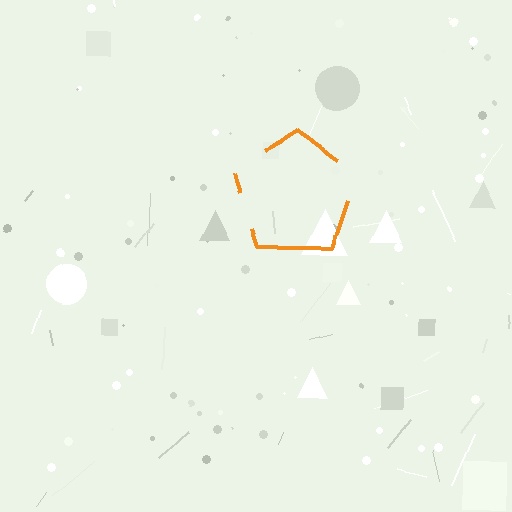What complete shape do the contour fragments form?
The contour fragments form a pentagon.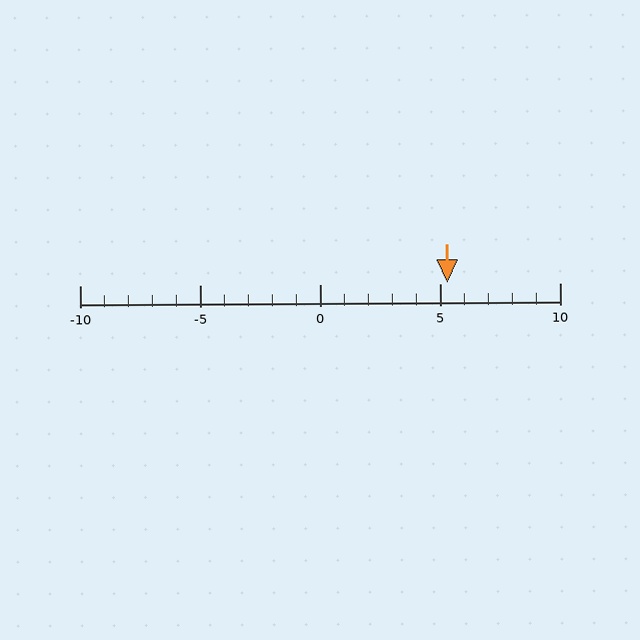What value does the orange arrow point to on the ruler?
The orange arrow points to approximately 5.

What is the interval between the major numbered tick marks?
The major tick marks are spaced 5 units apart.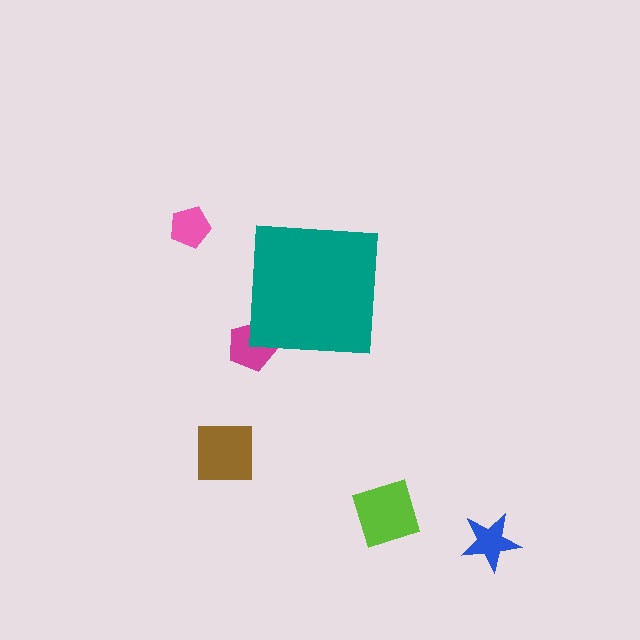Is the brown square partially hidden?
No, the brown square is fully visible.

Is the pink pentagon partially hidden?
No, the pink pentagon is fully visible.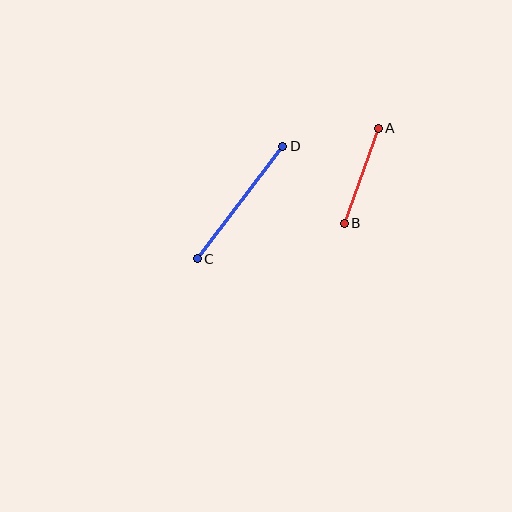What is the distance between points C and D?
The distance is approximately 141 pixels.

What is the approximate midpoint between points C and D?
The midpoint is at approximately (240, 202) pixels.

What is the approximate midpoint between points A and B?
The midpoint is at approximately (361, 176) pixels.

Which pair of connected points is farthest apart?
Points C and D are farthest apart.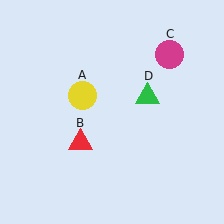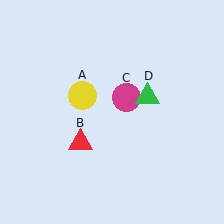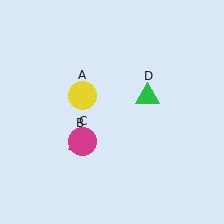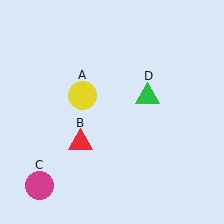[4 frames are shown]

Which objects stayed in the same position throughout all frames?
Yellow circle (object A) and red triangle (object B) and green triangle (object D) remained stationary.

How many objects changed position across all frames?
1 object changed position: magenta circle (object C).